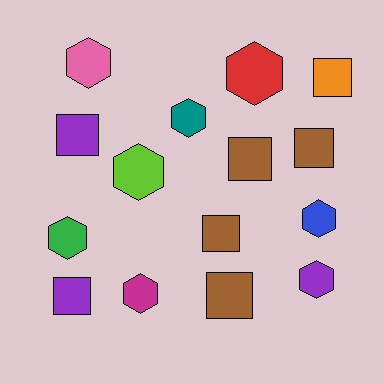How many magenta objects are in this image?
There is 1 magenta object.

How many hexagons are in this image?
There are 8 hexagons.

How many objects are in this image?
There are 15 objects.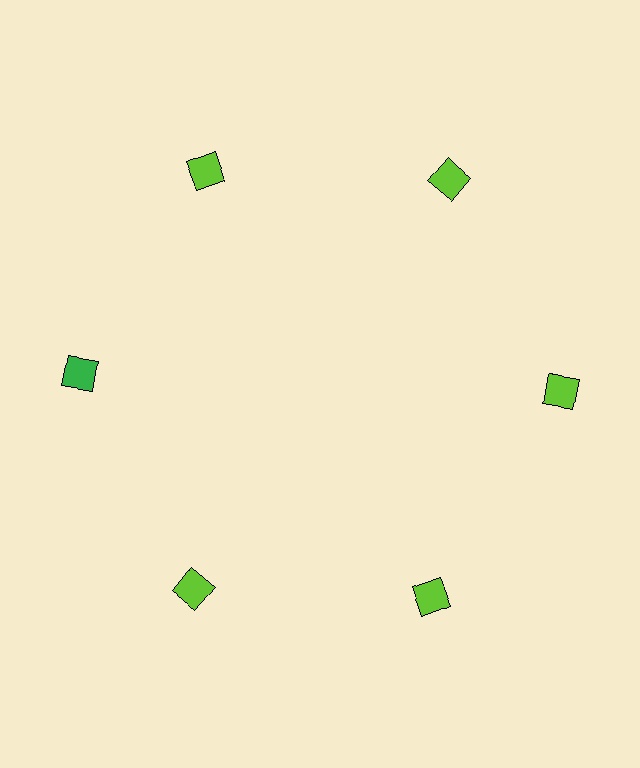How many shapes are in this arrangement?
There are 6 shapes arranged in a ring pattern.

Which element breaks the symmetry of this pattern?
The green diamond at roughly the 9 o'clock position breaks the symmetry. All other shapes are lime diamonds.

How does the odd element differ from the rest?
It has a different color: green instead of lime.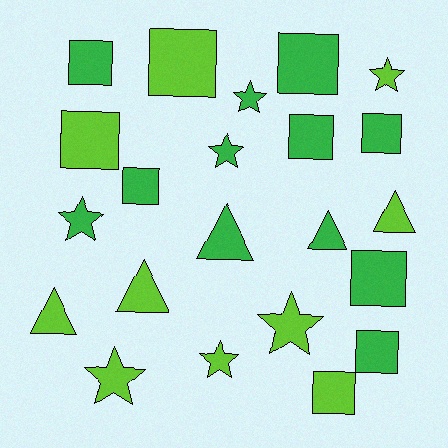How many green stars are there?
There are 3 green stars.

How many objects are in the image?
There are 22 objects.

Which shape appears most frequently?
Square, with 10 objects.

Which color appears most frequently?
Green, with 12 objects.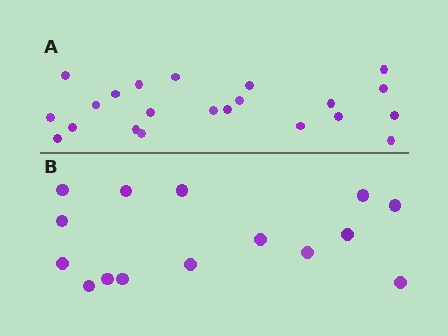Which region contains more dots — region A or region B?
Region A (the top region) has more dots.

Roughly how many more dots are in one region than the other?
Region A has roughly 8 or so more dots than region B.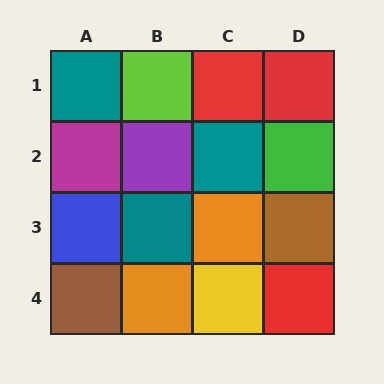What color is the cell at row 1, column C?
Red.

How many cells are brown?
2 cells are brown.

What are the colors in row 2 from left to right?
Magenta, purple, teal, green.